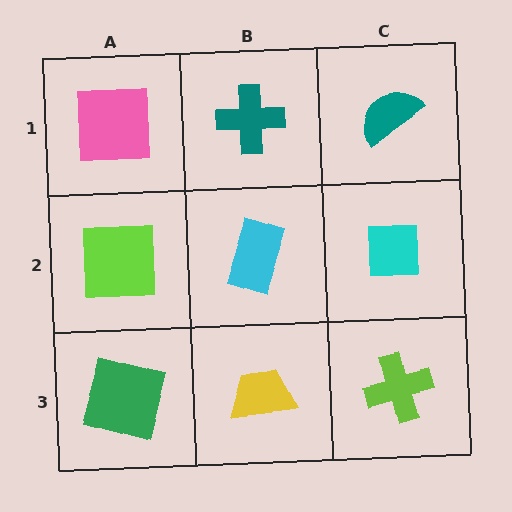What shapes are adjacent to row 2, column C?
A teal semicircle (row 1, column C), a lime cross (row 3, column C), a cyan rectangle (row 2, column B).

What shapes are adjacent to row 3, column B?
A cyan rectangle (row 2, column B), a green square (row 3, column A), a lime cross (row 3, column C).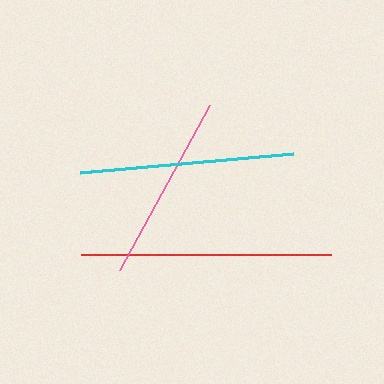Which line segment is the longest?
The red line is the longest at approximately 250 pixels.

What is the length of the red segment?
The red segment is approximately 250 pixels long.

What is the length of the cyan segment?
The cyan segment is approximately 213 pixels long.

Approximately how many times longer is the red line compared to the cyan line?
The red line is approximately 1.2 times the length of the cyan line.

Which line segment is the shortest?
The pink line is the shortest at approximately 187 pixels.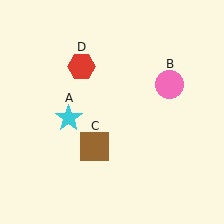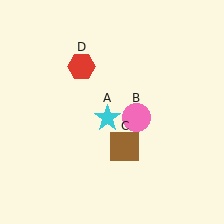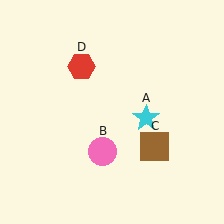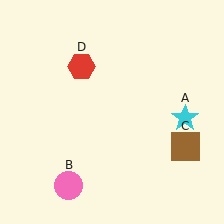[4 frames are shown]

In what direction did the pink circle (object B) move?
The pink circle (object B) moved down and to the left.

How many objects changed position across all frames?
3 objects changed position: cyan star (object A), pink circle (object B), brown square (object C).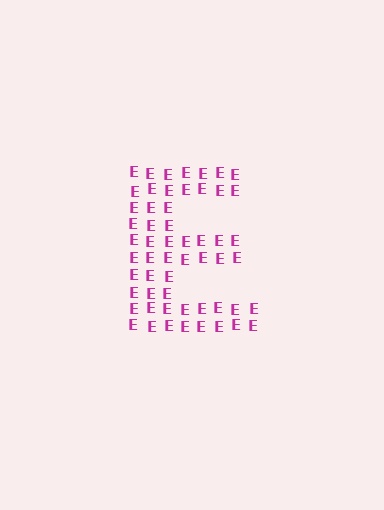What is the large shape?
The large shape is the letter E.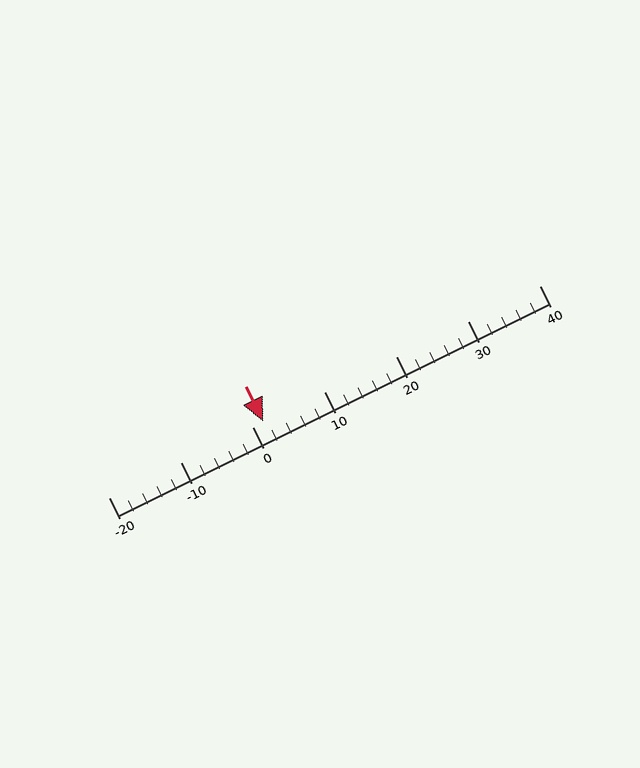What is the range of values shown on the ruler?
The ruler shows values from -20 to 40.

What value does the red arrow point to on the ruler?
The red arrow points to approximately 2.